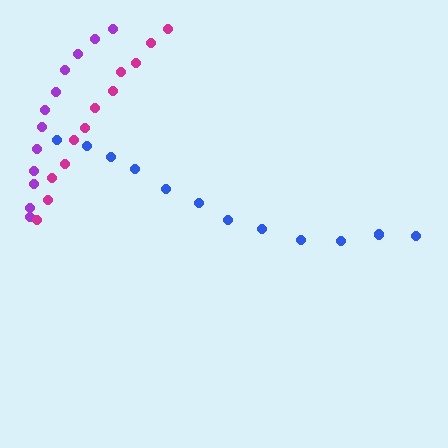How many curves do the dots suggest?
There are 3 distinct paths.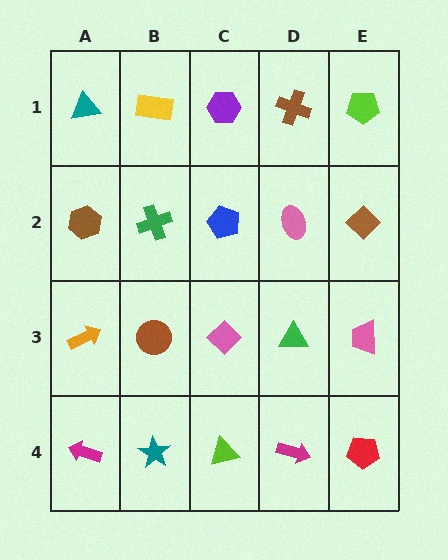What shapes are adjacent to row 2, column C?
A purple hexagon (row 1, column C), a pink diamond (row 3, column C), a green cross (row 2, column B), a pink ellipse (row 2, column D).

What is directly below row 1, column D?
A pink ellipse.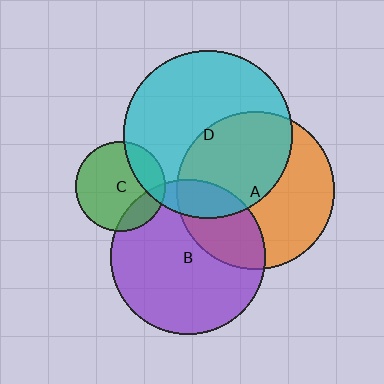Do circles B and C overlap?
Yes.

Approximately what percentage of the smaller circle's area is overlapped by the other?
Approximately 20%.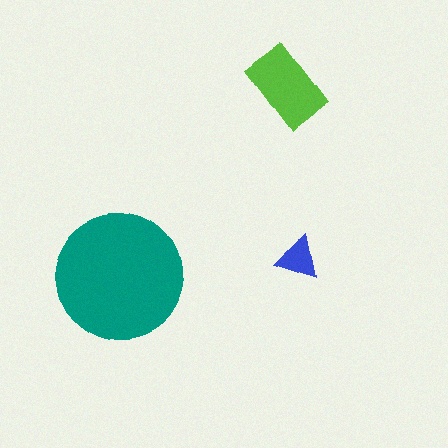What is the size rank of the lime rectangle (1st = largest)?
2nd.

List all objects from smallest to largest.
The blue triangle, the lime rectangle, the teal circle.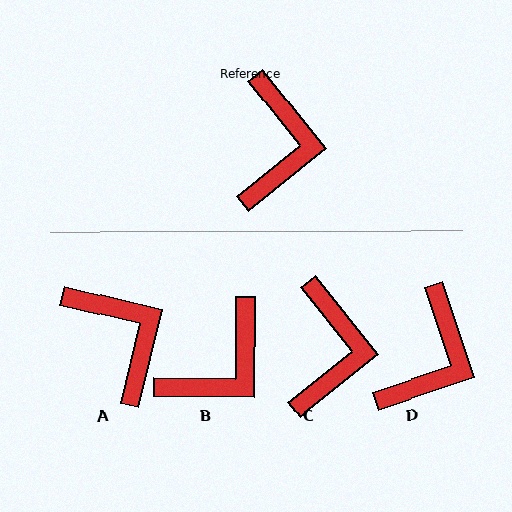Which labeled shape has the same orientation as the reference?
C.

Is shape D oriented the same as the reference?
No, it is off by about 20 degrees.